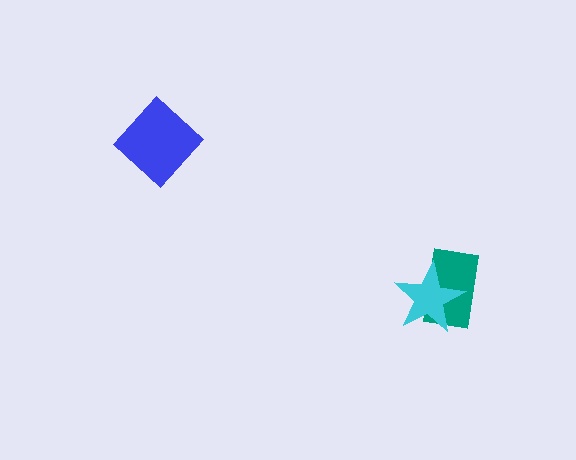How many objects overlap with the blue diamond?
0 objects overlap with the blue diamond.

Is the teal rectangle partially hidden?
Yes, it is partially covered by another shape.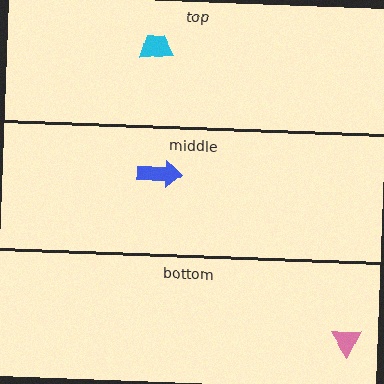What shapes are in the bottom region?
The pink triangle.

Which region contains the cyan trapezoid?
The top region.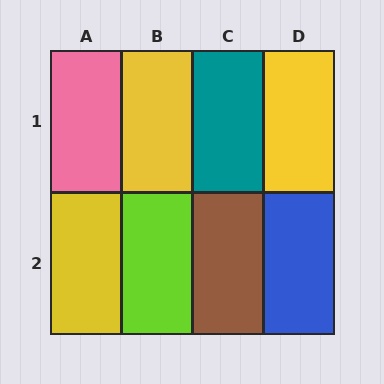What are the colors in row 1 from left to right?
Pink, yellow, teal, yellow.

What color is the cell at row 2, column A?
Yellow.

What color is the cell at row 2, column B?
Lime.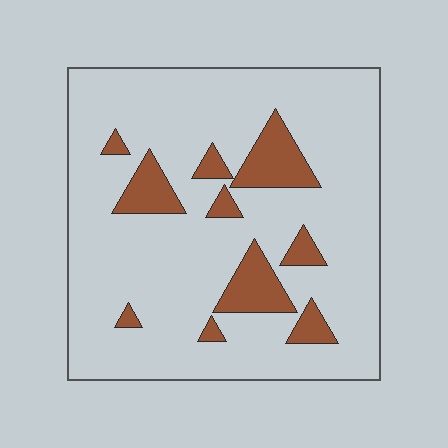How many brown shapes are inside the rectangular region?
10.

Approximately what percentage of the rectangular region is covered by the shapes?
Approximately 15%.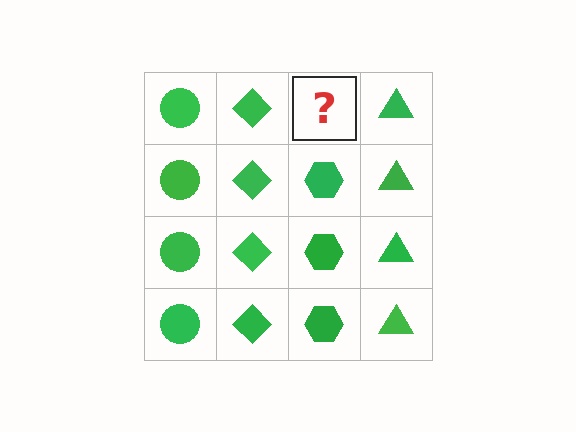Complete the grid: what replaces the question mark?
The question mark should be replaced with a green hexagon.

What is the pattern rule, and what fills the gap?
The rule is that each column has a consistent shape. The gap should be filled with a green hexagon.